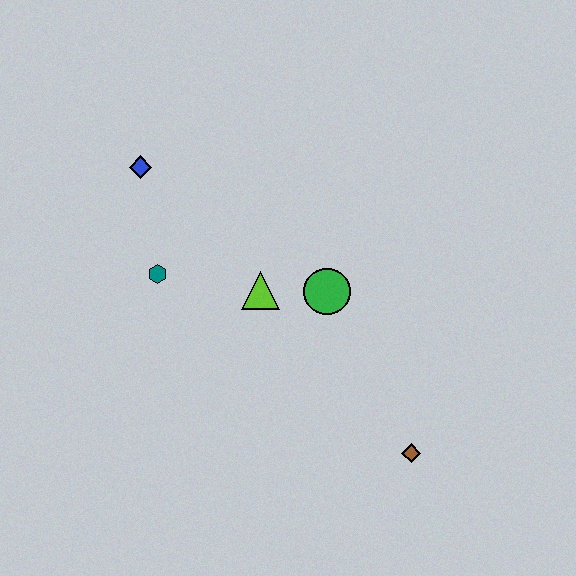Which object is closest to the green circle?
The lime triangle is closest to the green circle.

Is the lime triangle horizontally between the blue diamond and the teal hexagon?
No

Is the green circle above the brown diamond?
Yes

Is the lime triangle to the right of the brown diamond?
No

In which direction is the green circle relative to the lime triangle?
The green circle is to the right of the lime triangle.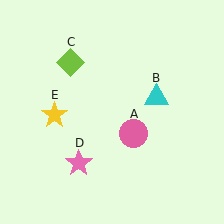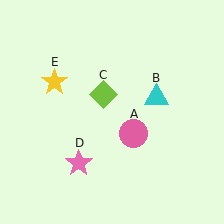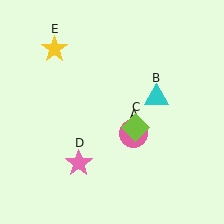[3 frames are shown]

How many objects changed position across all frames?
2 objects changed position: lime diamond (object C), yellow star (object E).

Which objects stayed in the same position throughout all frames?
Pink circle (object A) and cyan triangle (object B) and pink star (object D) remained stationary.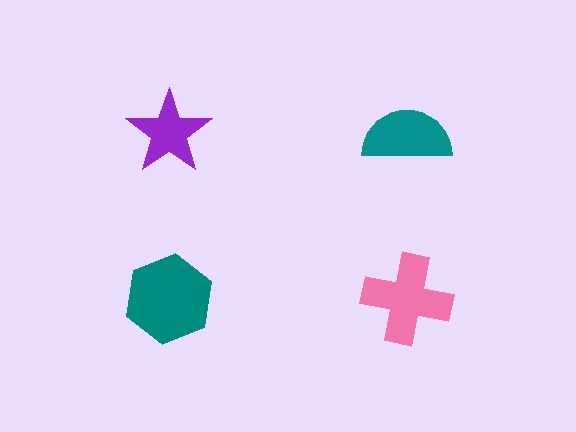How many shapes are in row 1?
2 shapes.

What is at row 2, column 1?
A teal hexagon.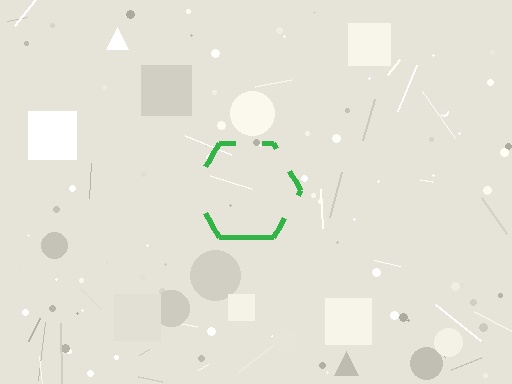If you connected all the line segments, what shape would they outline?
They would outline a hexagon.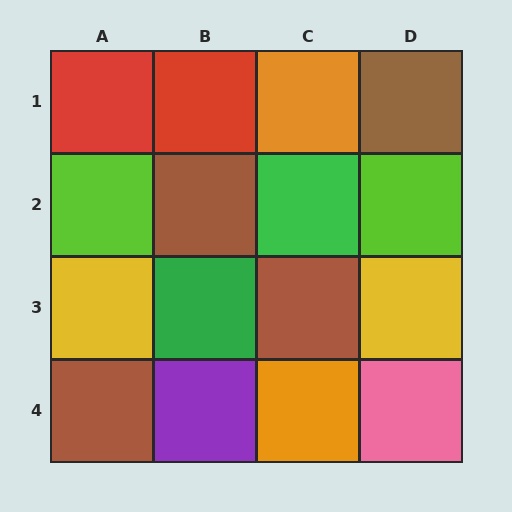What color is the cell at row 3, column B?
Green.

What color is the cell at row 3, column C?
Brown.